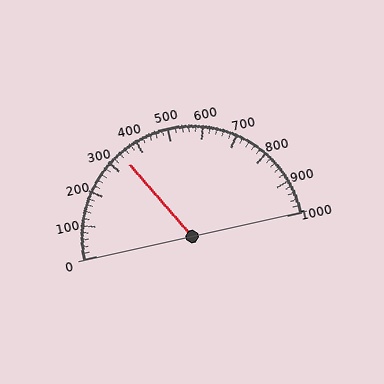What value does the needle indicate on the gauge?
The needle indicates approximately 340.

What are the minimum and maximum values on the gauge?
The gauge ranges from 0 to 1000.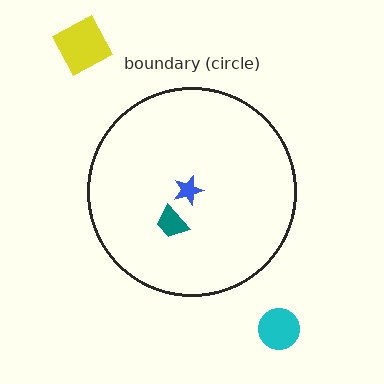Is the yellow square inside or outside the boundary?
Outside.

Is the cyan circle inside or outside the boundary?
Outside.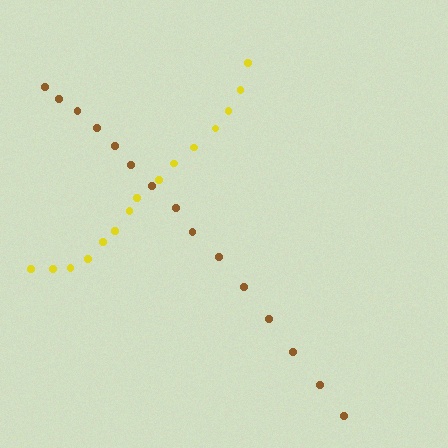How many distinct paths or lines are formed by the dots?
There are 2 distinct paths.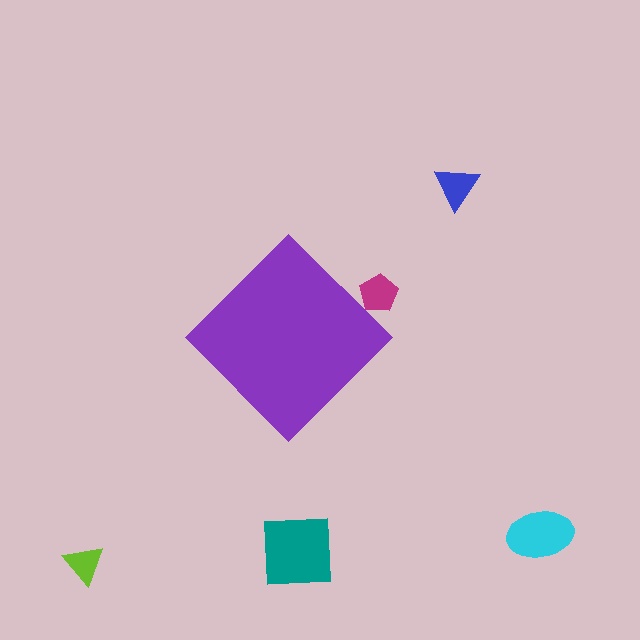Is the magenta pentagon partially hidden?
Yes, the magenta pentagon is partially hidden behind the purple diamond.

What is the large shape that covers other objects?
A purple diamond.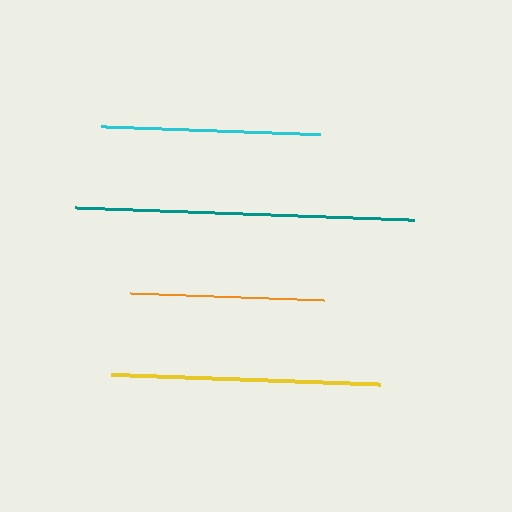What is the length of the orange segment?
The orange segment is approximately 194 pixels long.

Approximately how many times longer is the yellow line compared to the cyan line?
The yellow line is approximately 1.2 times the length of the cyan line.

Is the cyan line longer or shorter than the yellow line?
The yellow line is longer than the cyan line.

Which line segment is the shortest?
The orange line is the shortest at approximately 194 pixels.